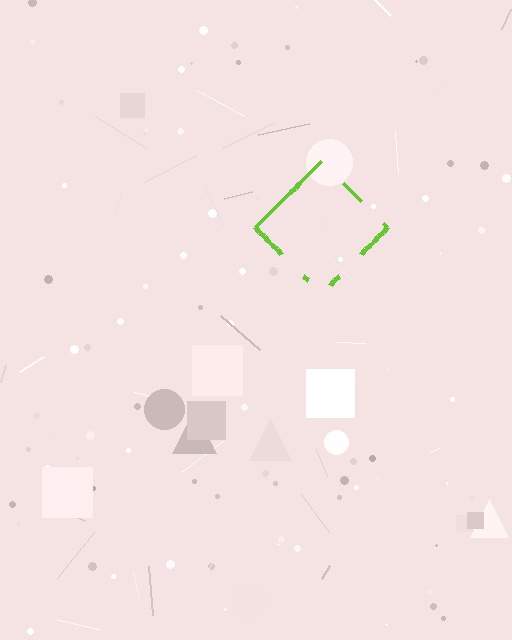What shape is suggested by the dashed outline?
The dashed outline suggests a diamond.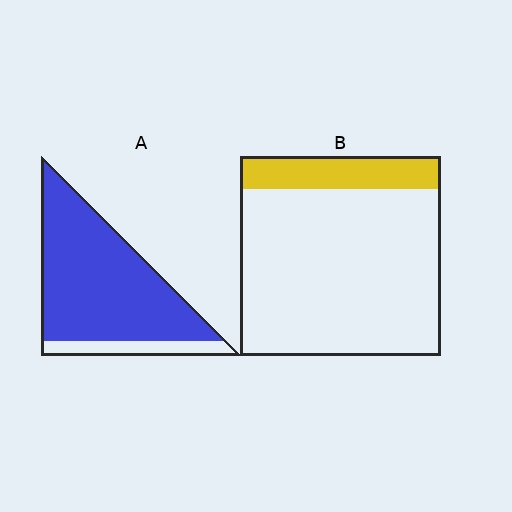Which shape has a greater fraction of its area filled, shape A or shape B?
Shape A.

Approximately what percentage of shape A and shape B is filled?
A is approximately 85% and B is approximately 15%.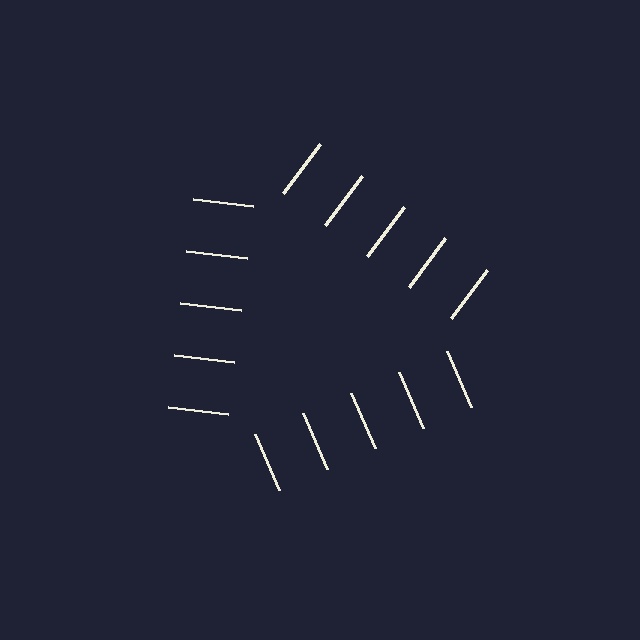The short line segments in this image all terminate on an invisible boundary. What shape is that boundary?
An illusory triangle — the line segments terminate on its edges but no continuous stroke is drawn.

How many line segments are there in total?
15 — 5 along each of the 3 edges.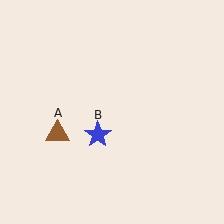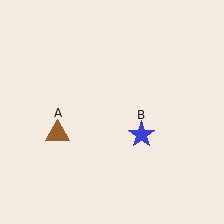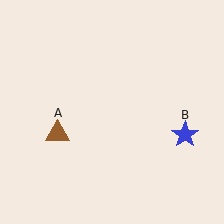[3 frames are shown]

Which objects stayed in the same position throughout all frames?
Brown triangle (object A) remained stationary.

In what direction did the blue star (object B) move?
The blue star (object B) moved right.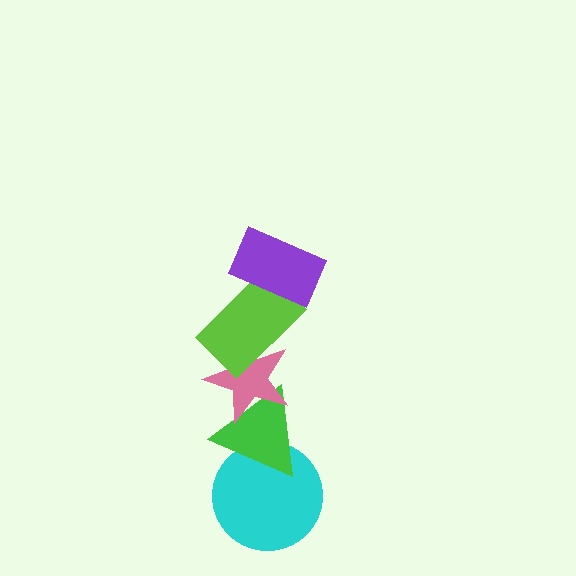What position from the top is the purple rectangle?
The purple rectangle is 1st from the top.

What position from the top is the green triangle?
The green triangle is 4th from the top.